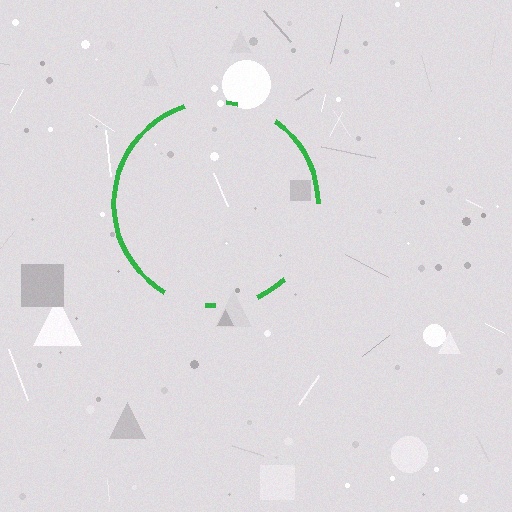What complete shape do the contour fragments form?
The contour fragments form a circle.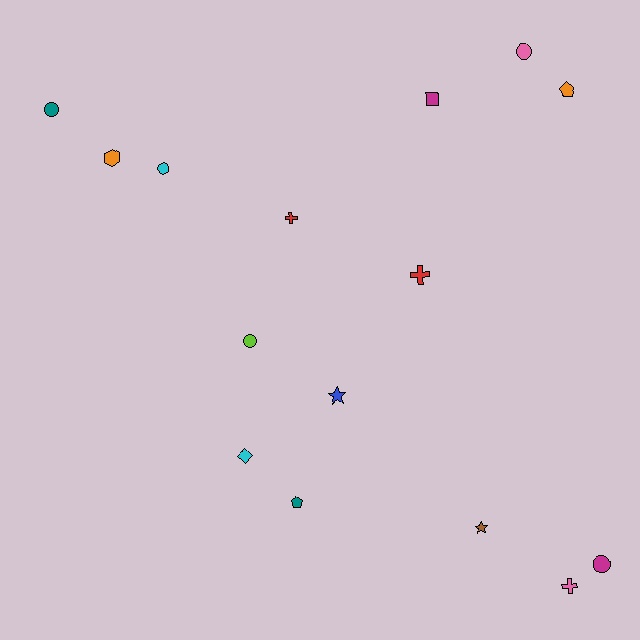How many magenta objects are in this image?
There are 2 magenta objects.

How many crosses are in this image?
There are 3 crosses.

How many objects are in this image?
There are 15 objects.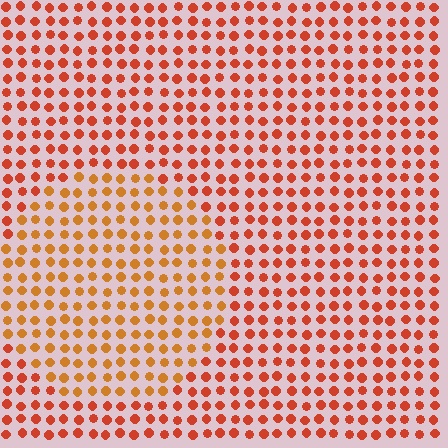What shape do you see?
I see a circle.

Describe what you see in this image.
The image is filled with small red elements in a uniform arrangement. A circle-shaped region is visible where the elements are tinted to a slightly different hue, forming a subtle color boundary.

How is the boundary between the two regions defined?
The boundary is defined purely by a slight shift in hue (about 23 degrees). Spacing, size, and orientation are identical on both sides.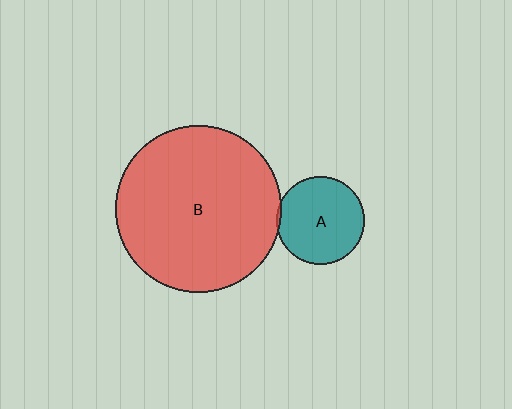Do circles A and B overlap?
Yes.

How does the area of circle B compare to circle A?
Approximately 3.6 times.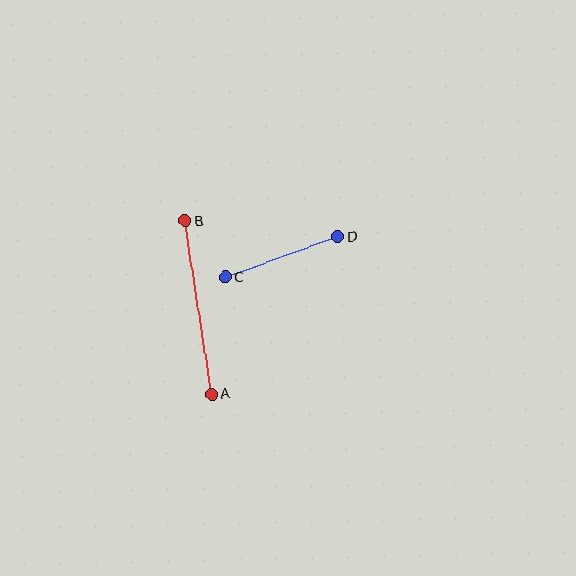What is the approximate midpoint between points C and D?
The midpoint is at approximately (281, 257) pixels.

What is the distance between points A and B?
The distance is approximately 175 pixels.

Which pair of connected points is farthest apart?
Points A and B are farthest apart.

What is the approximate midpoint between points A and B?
The midpoint is at approximately (198, 308) pixels.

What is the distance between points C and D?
The distance is approximately 120 pixels.